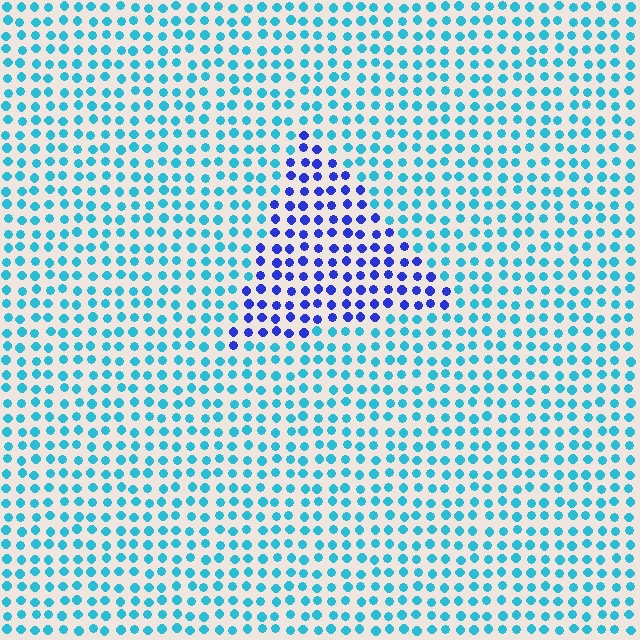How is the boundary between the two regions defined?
The boundary is defined purely by a slight shift in hue (about 49 degrees). Spacing, size, and orientation are identical on both sides.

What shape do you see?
I see a triangle.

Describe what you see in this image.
The image is filled with small cyan elements in a uniform arrangement. A triangle-shaped region is visible where the elements are tinted to a slightly different hue, forming a subtle color boundary.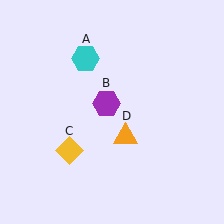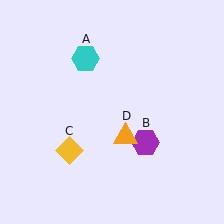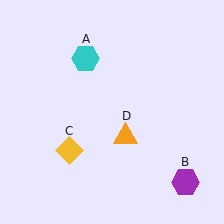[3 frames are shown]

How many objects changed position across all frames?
1 object changed position: purple hexagon (object B).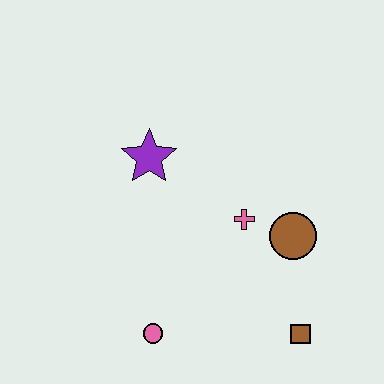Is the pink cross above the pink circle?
Yes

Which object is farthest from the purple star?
The brown square is farthest from the purple star.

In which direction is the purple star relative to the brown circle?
The purple star is to the left of the brown circle.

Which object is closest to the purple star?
The pink cross is closest to the purple star.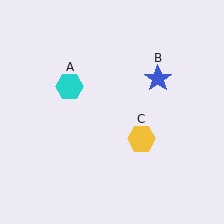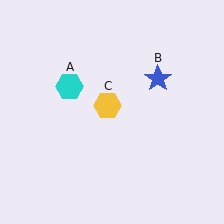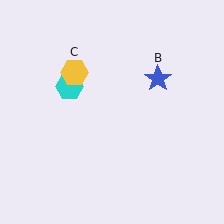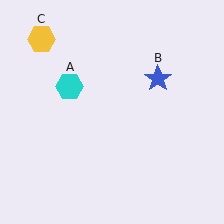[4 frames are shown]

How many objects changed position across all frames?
1 object changed position: yellow hexagon (object C).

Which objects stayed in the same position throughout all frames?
Cyan hexagon (object A) and blue star (object B) remained stationary.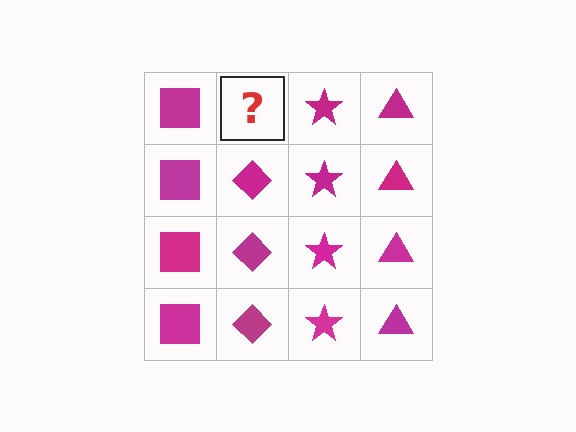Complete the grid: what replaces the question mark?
The question mark should be replaced with a magenta diamond.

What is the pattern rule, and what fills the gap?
The rule is that each column has a consistent shape. The gap should be filled with a magenta diamond.